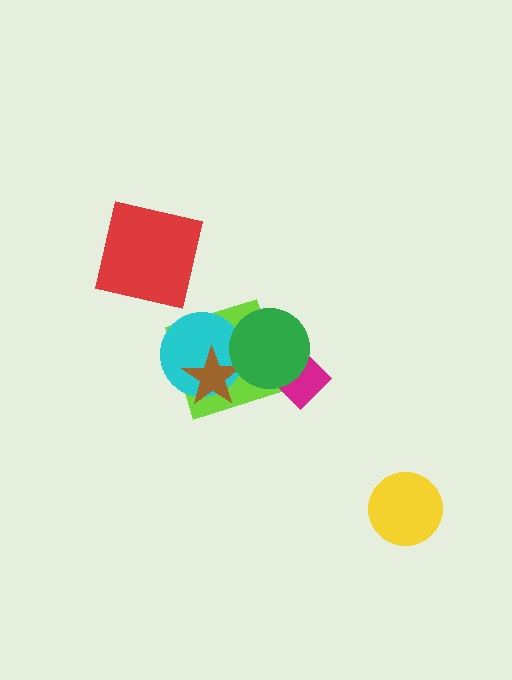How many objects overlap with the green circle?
4 objects overlap with the green circle.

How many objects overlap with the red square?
0 objects overlap with the red square.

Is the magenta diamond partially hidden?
Yes, it is partially covered by another shape.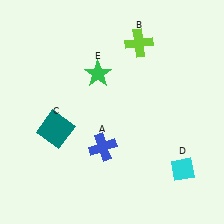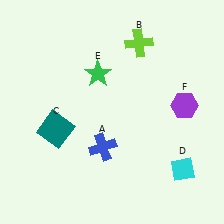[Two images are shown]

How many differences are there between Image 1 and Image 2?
There is 1 difference between the two images.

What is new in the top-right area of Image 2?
A purple hexagon (F) was added in the top-right area of Image 2.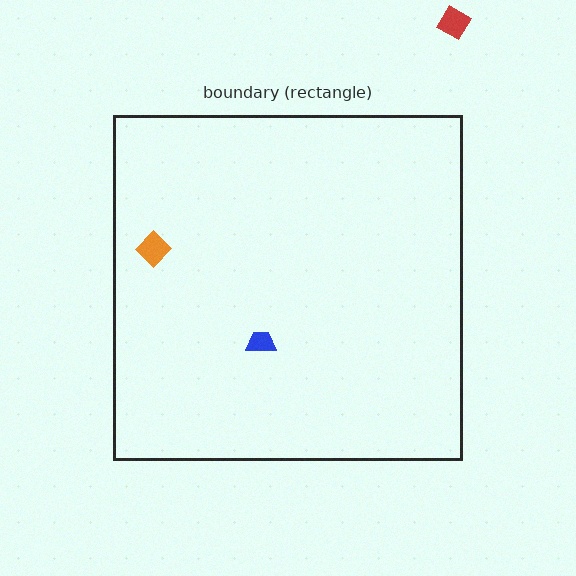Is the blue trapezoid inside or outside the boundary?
Inside.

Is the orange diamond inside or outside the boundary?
Inside.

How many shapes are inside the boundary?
2 inside, 1 outside.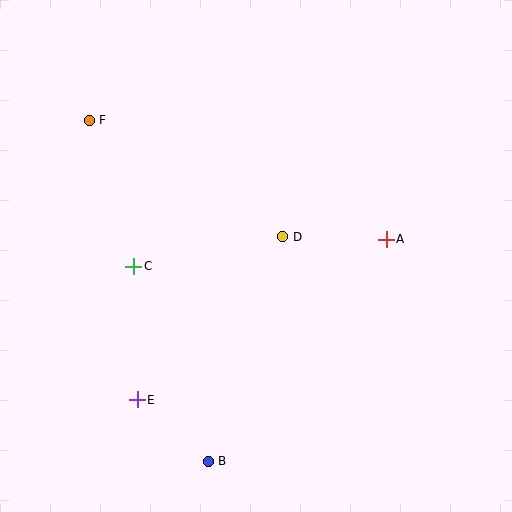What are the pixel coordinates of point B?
Point B is at (208, 461).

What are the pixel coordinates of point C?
Point C is at (134, 266).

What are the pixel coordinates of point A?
Point A is at (386, 239).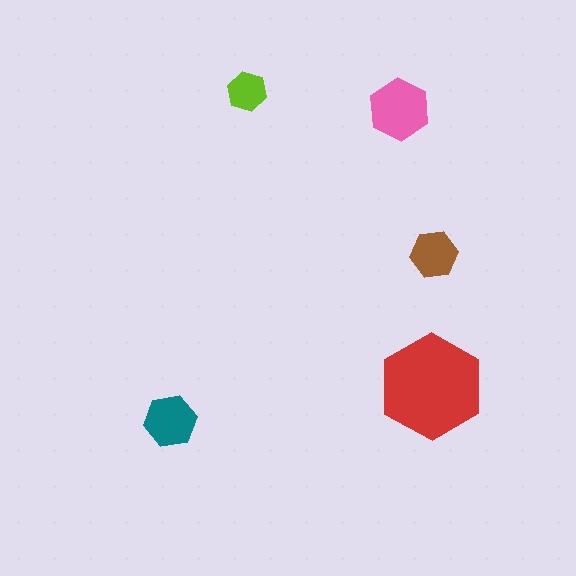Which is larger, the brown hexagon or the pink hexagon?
The pink one.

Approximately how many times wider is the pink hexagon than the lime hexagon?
About 1.5 times wider.